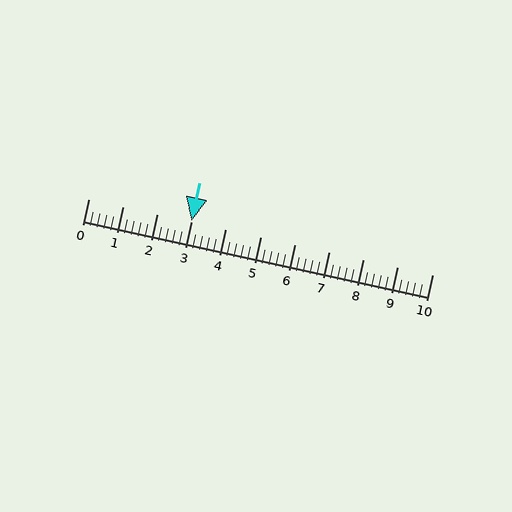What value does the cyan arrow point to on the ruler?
The cyan arrow points to approximately 3.0.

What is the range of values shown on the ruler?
The ruler shows values from 0 to 10.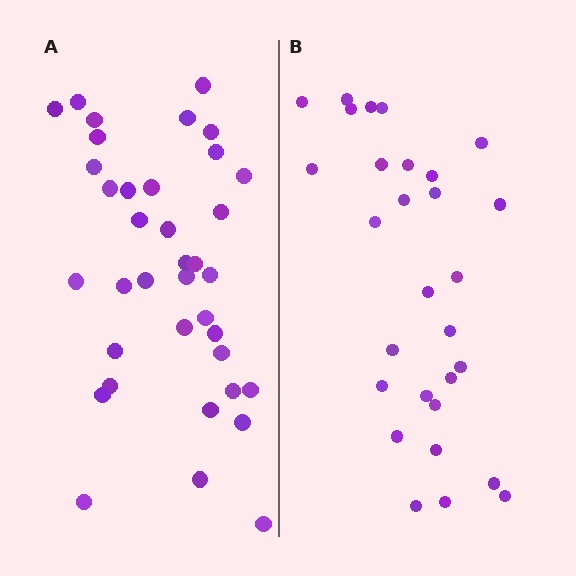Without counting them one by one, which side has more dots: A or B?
Region A (the left region) has more dots.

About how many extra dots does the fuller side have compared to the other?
Region A has roughly 8 or so more dots than region B.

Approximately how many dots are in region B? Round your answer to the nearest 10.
About 30 dots. (The exact count is 29, which rounds to 30.)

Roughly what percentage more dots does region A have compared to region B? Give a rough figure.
About 30% more.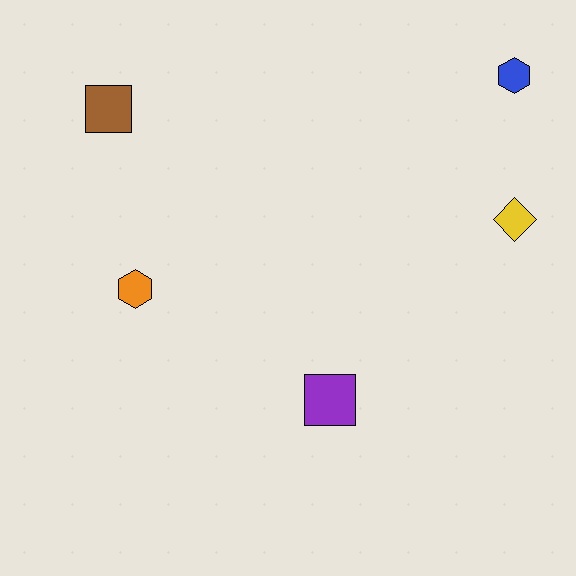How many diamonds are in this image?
There is 1 diamond.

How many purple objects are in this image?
There is 1 purple object.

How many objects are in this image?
There are 5 objects.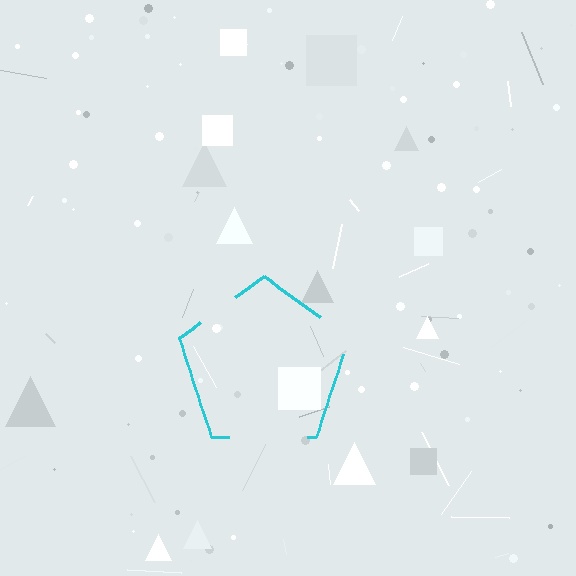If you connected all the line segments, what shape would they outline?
They would outline a pentagon.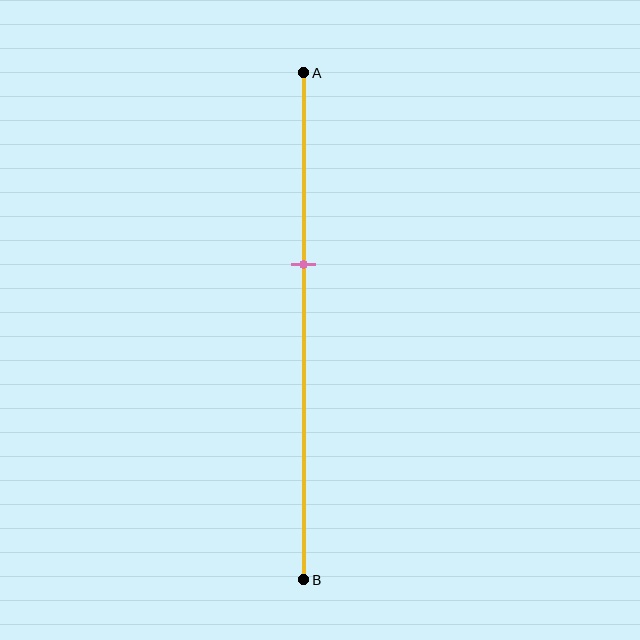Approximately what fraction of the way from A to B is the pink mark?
The pink mark is approximately 40% of the way from A to B.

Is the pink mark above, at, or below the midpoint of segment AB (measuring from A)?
The pink mark is above the midpoint of segment AB.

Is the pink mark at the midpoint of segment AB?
No, the mark is at about 40% from A, not at the 50% midpoint.